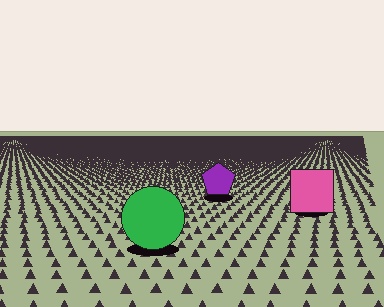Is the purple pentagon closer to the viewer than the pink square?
No. The pink square is closer — you can tell from the texture gradient: the ground texture is coarser near it.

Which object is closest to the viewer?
The green circle is closest. The texture marks near it are larger and more spread out.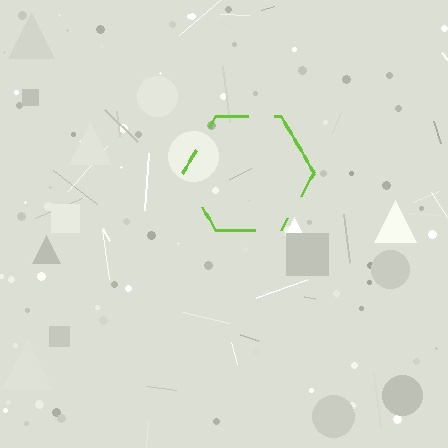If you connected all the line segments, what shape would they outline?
They would outline a hexagon.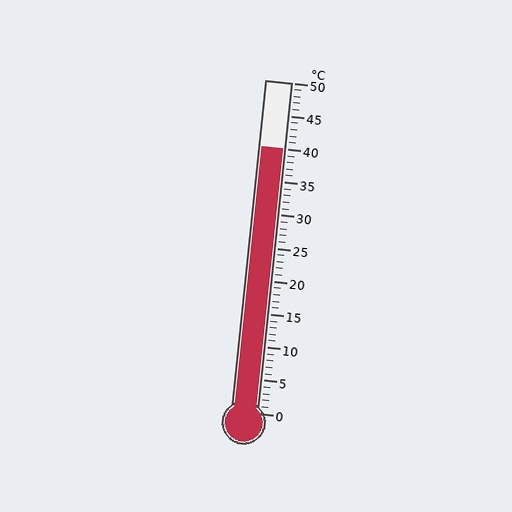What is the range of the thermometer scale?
The thermometer scale ranges from 0°C to 50°C.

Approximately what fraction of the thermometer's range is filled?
The thermometer is filled to approximately 80% of its range.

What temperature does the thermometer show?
The thermometer shows approximately 40°C.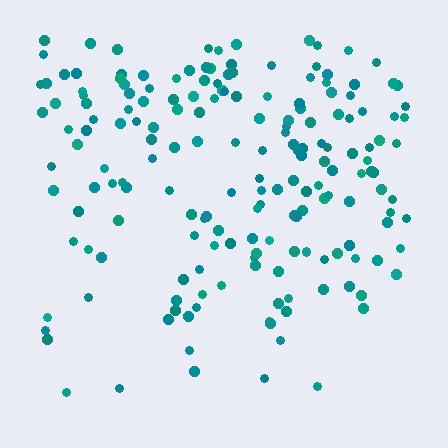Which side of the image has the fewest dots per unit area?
The bottom.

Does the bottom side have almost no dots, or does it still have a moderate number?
Still a moderate number, just noticeably fewer than the top.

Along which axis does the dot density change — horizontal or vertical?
Vertical.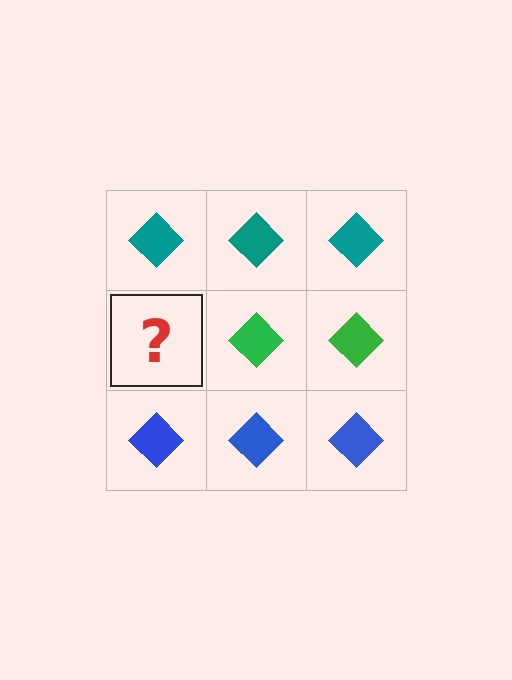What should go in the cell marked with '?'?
The missing cell should contain a green diamond.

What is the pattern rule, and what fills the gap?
The rule is that each row has a consistent color. The gap should be filled with a green diamond.